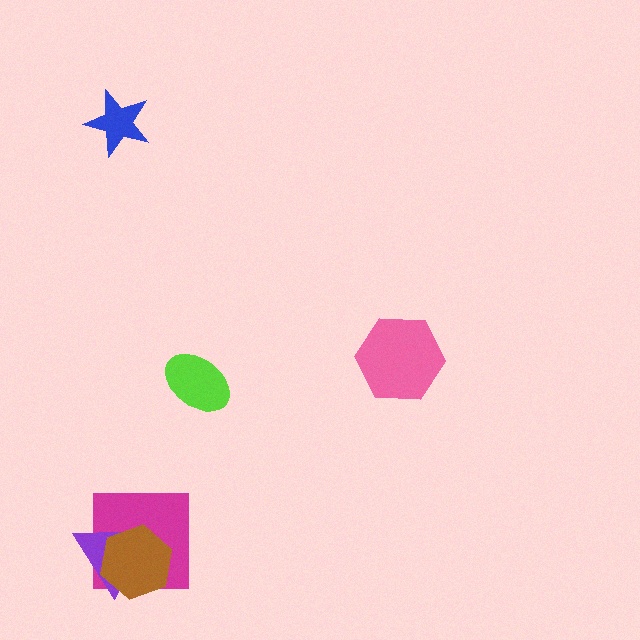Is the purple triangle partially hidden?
Yes, it is partially covered by another shape.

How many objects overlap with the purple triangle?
2 objects overlap with the purple triangle.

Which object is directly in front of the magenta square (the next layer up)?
The purple triangle is directly in front of the magenta square.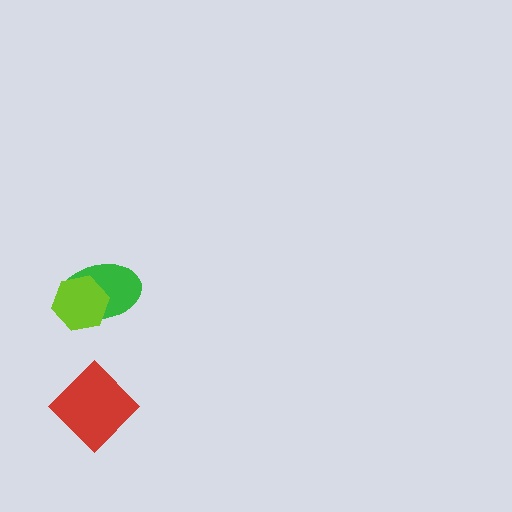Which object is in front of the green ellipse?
The lime hexagon is in front of the green ellipse.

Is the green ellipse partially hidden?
Yes, it is partially covered by another shape.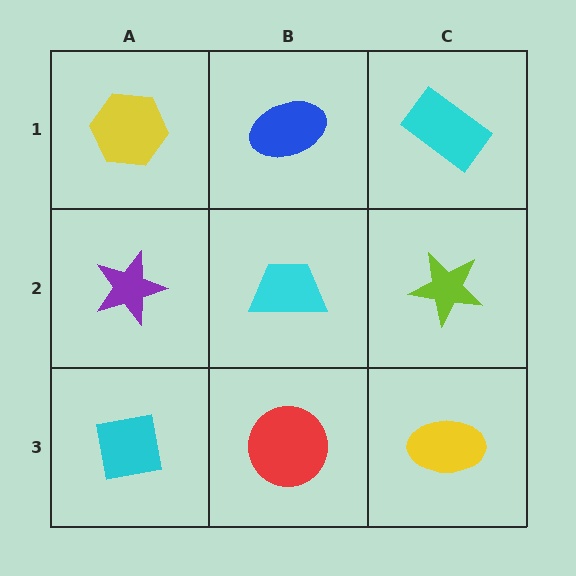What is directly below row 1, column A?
A purple star.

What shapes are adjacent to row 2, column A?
A yellow hexagon (row 1, column A), a cyan square (row 3, column A), a cyan trapezoid (row 2, column B).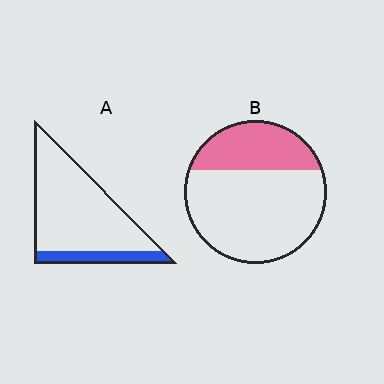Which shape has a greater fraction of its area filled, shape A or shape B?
Shape B.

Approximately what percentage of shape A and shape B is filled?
A is approximately 15% and B is approximately 30%.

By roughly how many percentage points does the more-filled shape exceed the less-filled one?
By roughly 15 percentage points (B over A).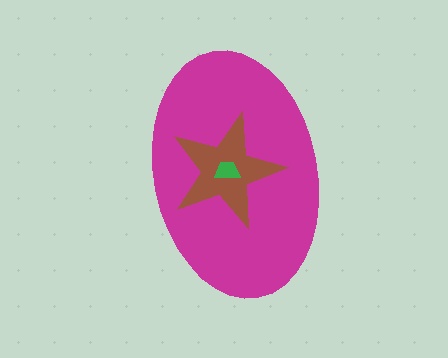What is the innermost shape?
The green trapezoid.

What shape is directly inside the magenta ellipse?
The brown star.